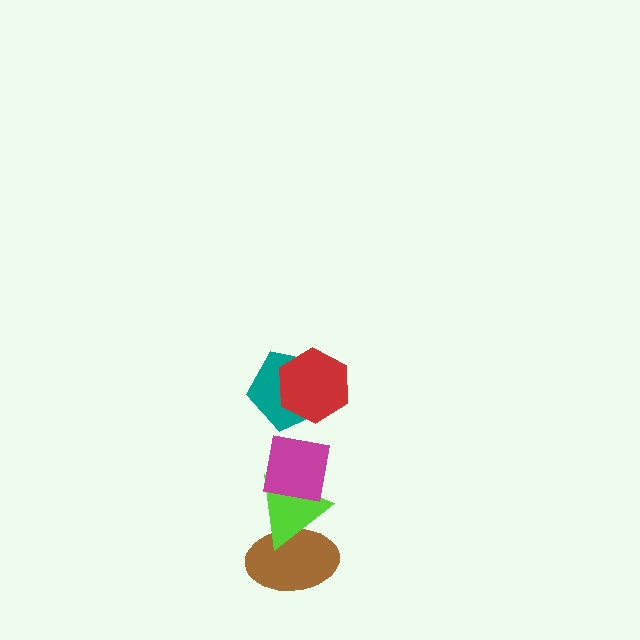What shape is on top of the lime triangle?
The magenta square is on top of the lime triangle.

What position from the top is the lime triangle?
The lime triangle is 4th from the top.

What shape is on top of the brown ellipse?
The lime triangle is on top of the brown ellipse.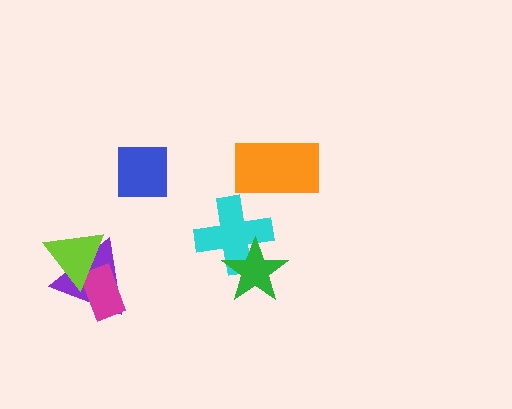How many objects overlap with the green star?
1 object overlaps with the green star.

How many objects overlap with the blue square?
0 objects overlap with the blue square.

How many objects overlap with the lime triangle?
2 objects overlap with the lime triangle.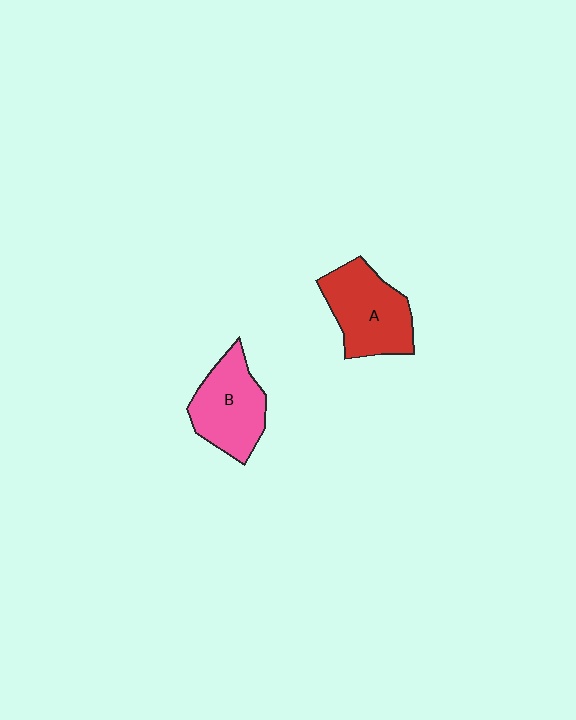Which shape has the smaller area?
Shape B (pink).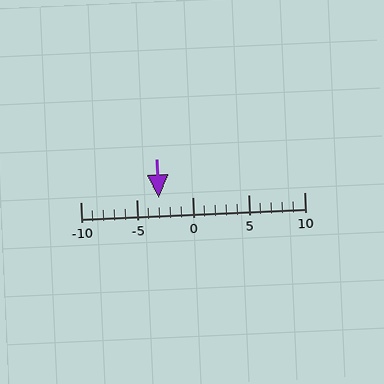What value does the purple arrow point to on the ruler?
The purple arrow points to approximately -3.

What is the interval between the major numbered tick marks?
The major tick marks are spaced 5 units apart.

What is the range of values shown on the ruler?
The ruler shows values from -10 to 10.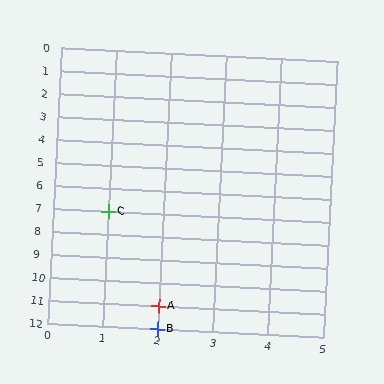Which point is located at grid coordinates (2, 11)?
Point A is at (2, 11).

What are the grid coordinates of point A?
Point A is at grid coordinates (2, 11).